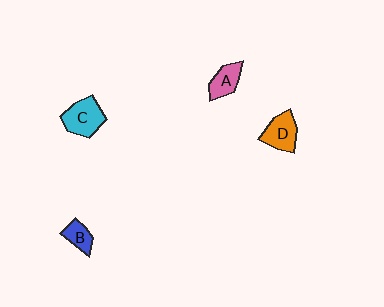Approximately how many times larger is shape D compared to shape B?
Approximately 1.6 times.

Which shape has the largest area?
Shape C (cyan).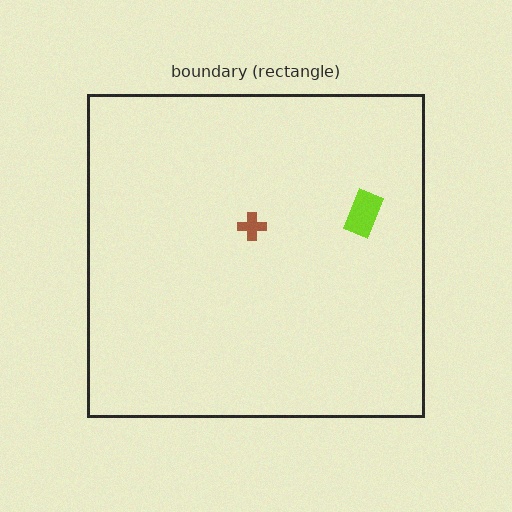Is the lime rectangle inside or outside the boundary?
Inside.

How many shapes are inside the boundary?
2 inside, 0 outside.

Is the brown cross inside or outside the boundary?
Inside.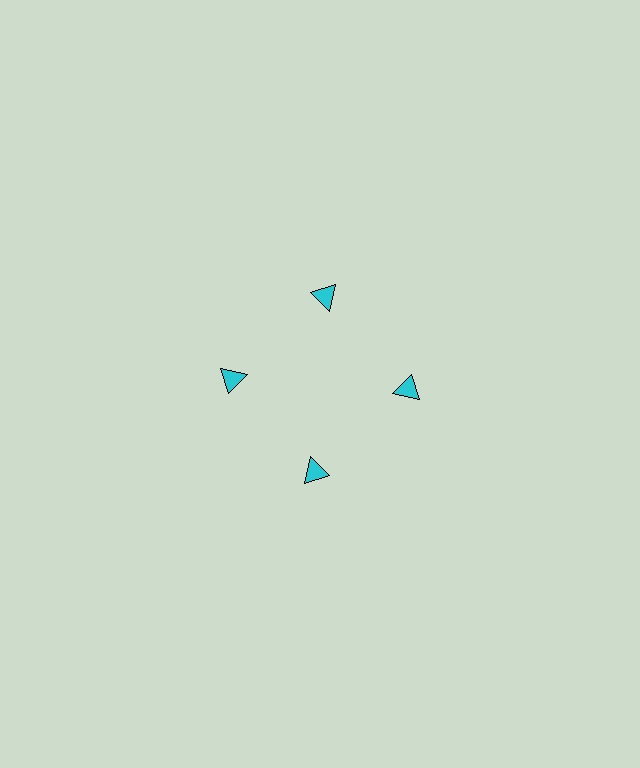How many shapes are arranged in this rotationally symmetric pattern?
There are 4 shapes, arranged in 4 groups of 1.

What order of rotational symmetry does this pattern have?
This pattern has 4-fold rotational symmetry.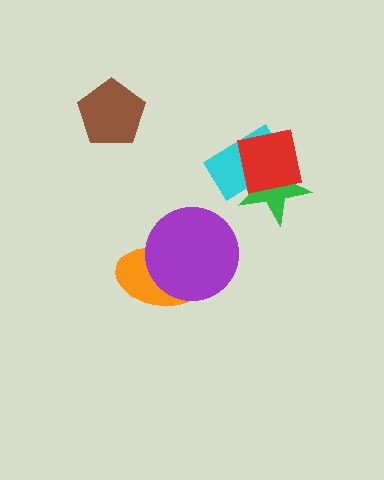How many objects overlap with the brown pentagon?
0 objects overlap with the brown pentagon.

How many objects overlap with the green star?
2 objects overlap with the green star.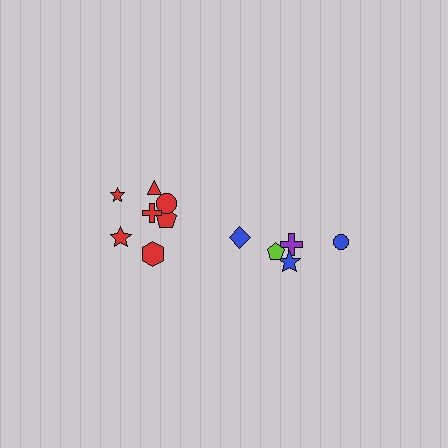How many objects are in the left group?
There are 7 objects.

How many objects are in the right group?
There are 5 objects.